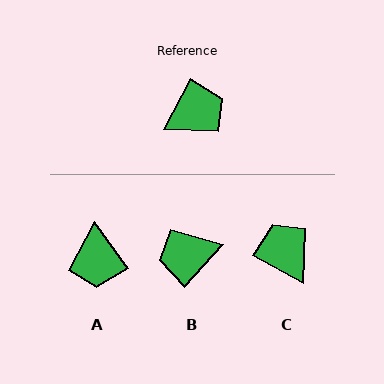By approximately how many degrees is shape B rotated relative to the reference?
Approximately 166 degrees counter-clockwise.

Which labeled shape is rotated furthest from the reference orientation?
B, about 166 degrees away.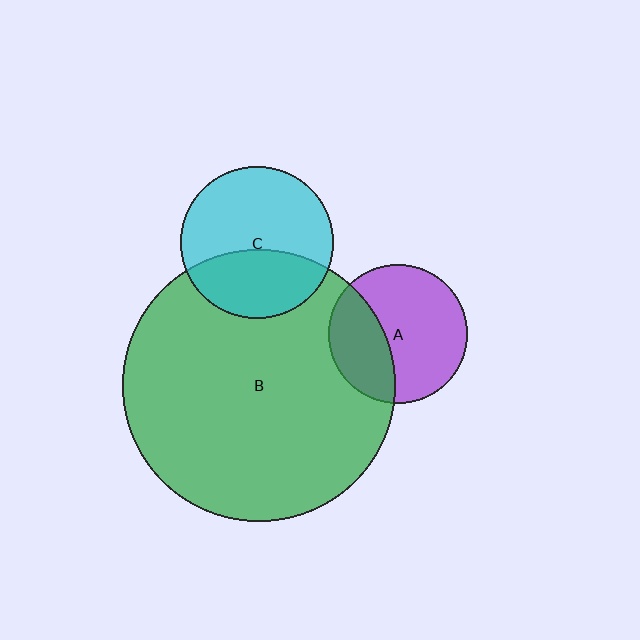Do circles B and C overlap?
Yes.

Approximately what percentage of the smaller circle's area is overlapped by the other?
Approximately 40%.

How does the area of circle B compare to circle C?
Approximately 3.2 times.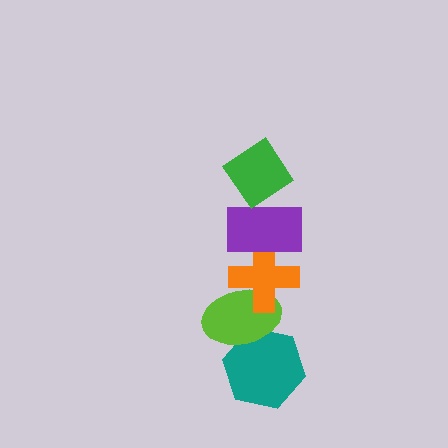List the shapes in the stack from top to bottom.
From top to bottom: the green diamond, the purple rectangle, the orange cross, the lime ellipse, the teal hexagon.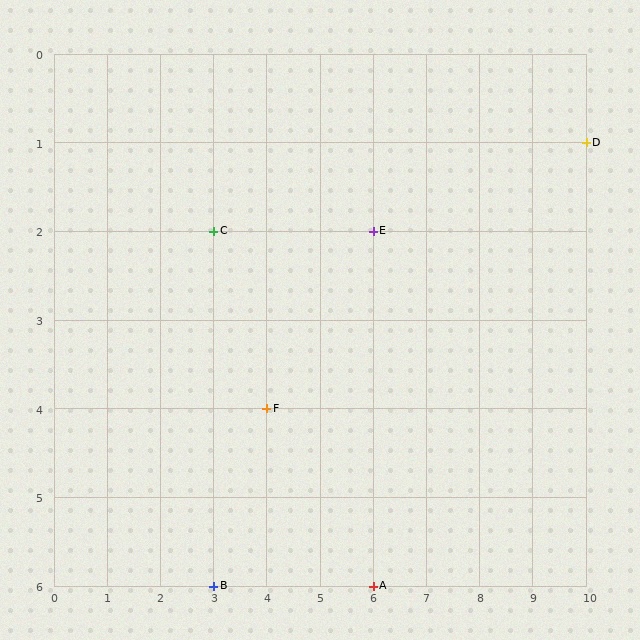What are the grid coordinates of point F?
Point F is at grid coordinates (4, 4).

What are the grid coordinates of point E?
Point E is at grid coordinates (6, 2).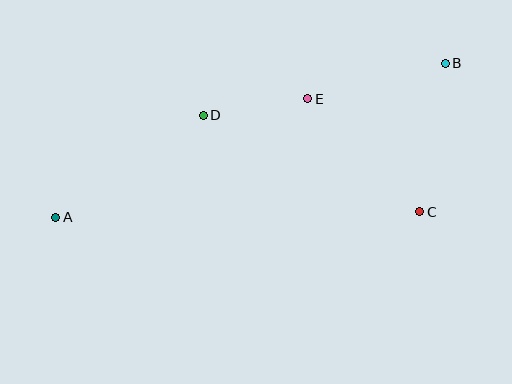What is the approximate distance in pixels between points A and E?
The distance between A and E is approximately 278 pixels.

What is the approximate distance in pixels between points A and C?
The distance between A and C is approximately 364 pixels.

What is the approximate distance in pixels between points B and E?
The distance between B and E is approximately 142 pixels.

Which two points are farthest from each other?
Points A and B are farthest from each other.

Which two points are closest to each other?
Points D and E are closest to each other.